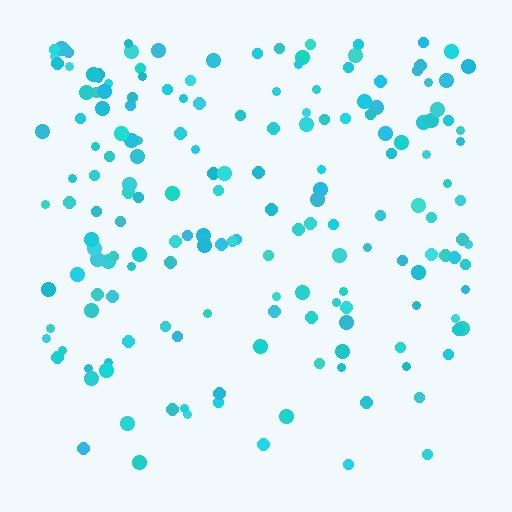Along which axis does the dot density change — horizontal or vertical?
Vertical.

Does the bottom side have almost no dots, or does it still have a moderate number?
Still a moderate number, just noticeably fewer than the top.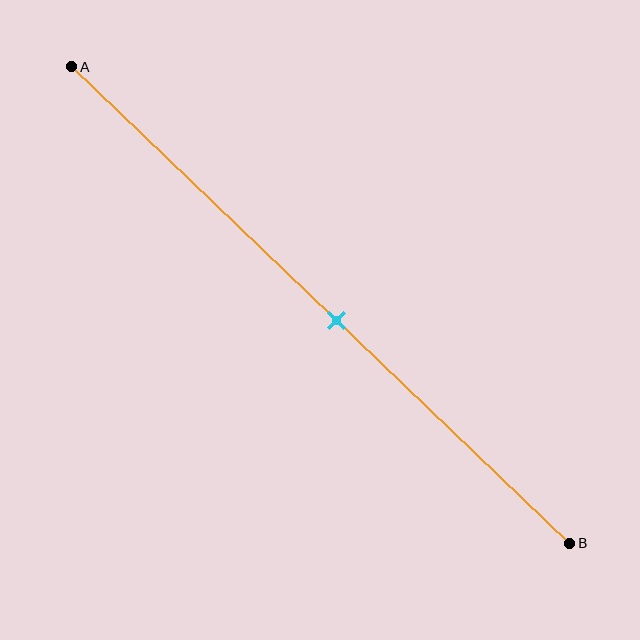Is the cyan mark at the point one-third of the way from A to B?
No, the mark is at about 55% from A, not at the 33% one-third point.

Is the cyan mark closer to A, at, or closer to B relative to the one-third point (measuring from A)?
The cyan mark is closer to point B than the one-third point of segment AB.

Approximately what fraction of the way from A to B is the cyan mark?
The cyan mark is approximately 55% of the way from A to B.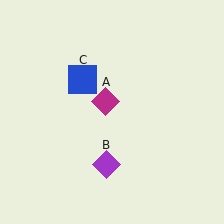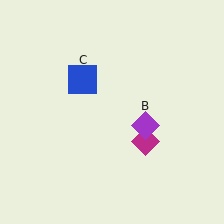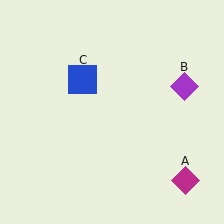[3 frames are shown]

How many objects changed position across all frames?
2 objects changed position: magenta diamond (object A), purple diamond (object B).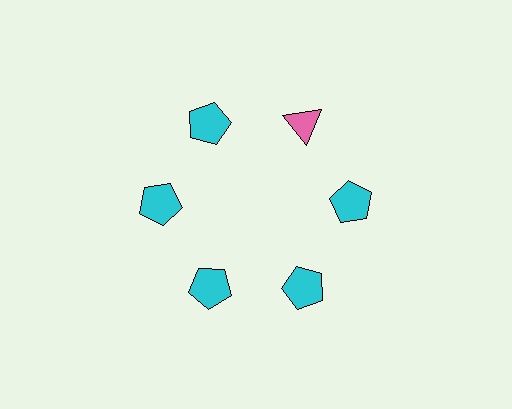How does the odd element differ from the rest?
It differs in both color (pink instead of cyan) and shape (triangle instead of pentagon).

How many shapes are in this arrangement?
There are 6 shapes arranged in a ring pattern.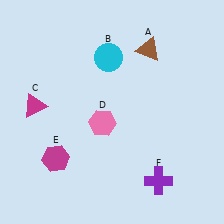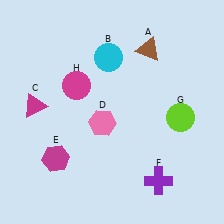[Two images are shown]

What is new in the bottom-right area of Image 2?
A lime circle (G) was added in the bottom-right area of Image 2.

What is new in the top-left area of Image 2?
A magenta circle (H) was added in the top-left area of Image 2.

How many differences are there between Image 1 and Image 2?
There are 2 differences between the two images.